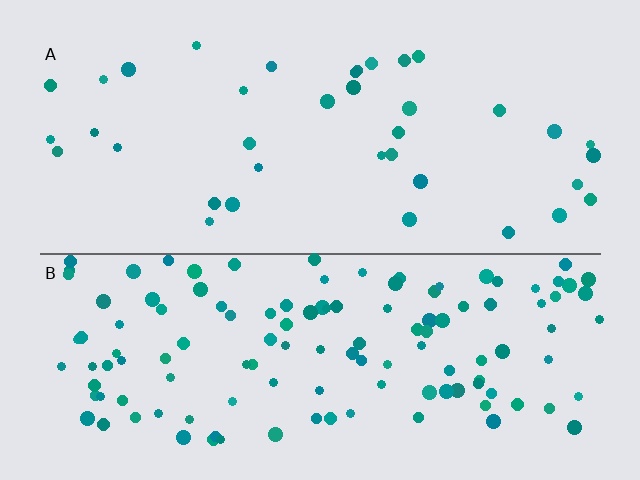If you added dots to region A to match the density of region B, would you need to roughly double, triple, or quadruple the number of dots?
Approximately triple.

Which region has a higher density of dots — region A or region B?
B (the bottom).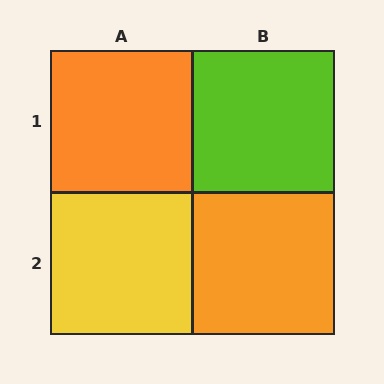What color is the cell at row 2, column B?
Orange.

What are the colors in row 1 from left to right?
Orange, lime.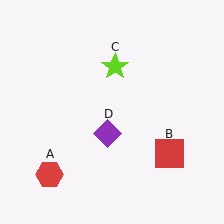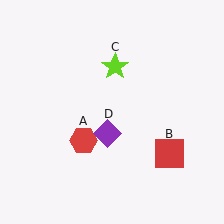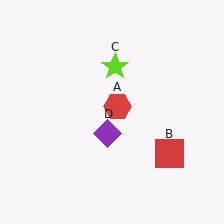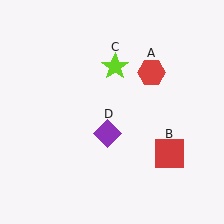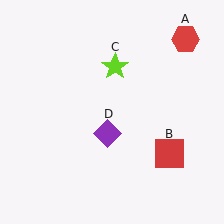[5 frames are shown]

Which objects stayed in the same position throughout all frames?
Red square (object B) and lime star (object C) and purple diamond (object D) remained stationary.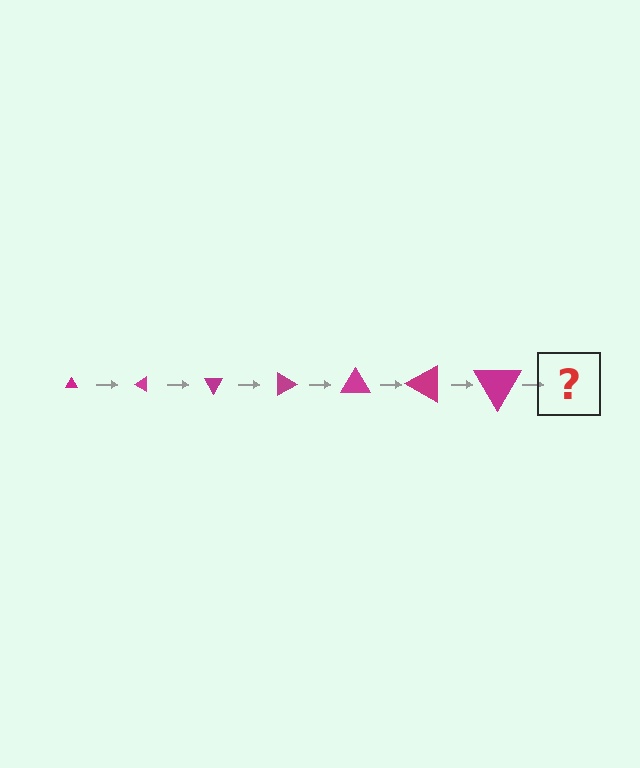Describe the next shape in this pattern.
It should be a triangle, larger than the previous one and rotated 210 degrees from the start.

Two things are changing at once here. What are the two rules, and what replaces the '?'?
The two rules are that the triangle grows larger each step and it rotates 30 degrees each step. The '?' should be a triangle, larger than the previous one and rotated 210 degrees from the start.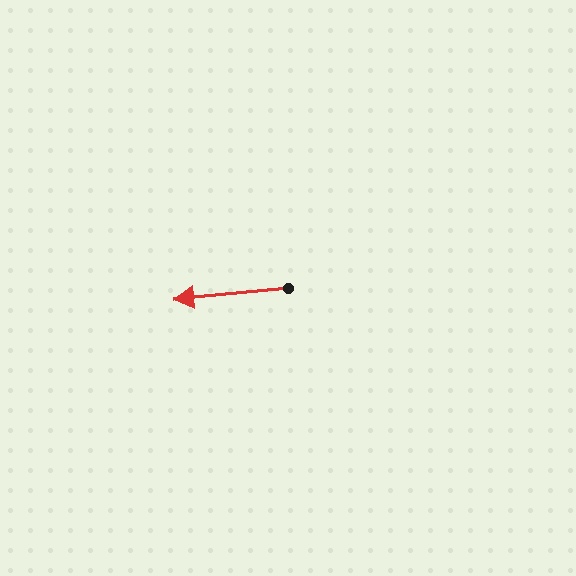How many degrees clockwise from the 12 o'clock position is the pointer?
Approximately 264 degrees.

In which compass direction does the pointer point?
West.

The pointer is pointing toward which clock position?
Roughly 9 o'clock.